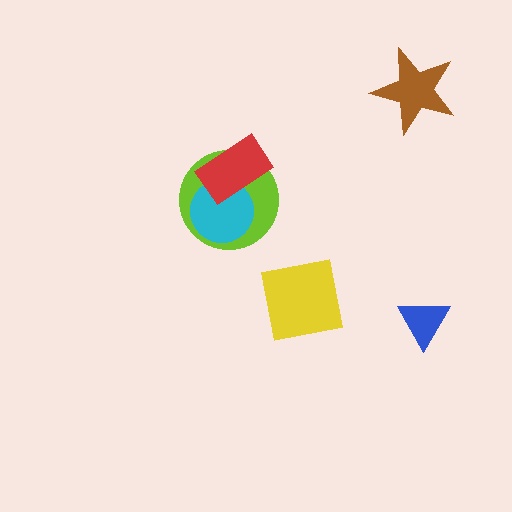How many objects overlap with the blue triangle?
0 objects overlap with the blue triangle.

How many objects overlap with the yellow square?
0 objects overlap with the yellow square.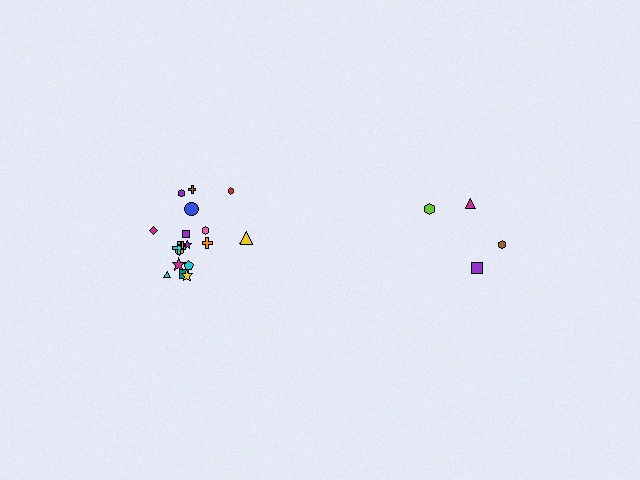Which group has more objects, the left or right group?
The left group.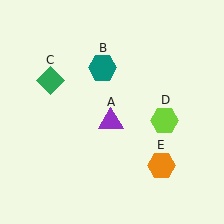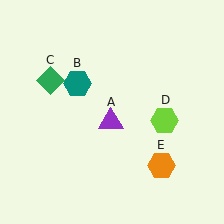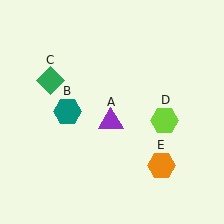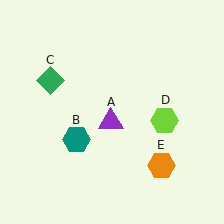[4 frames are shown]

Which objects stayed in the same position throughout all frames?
Purple triangle (object A) and green diamond (object C) and lime hexagon (object D) and orange hexagon (object E) remained stationary.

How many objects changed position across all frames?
1 object changed position: teal hexagon (object B).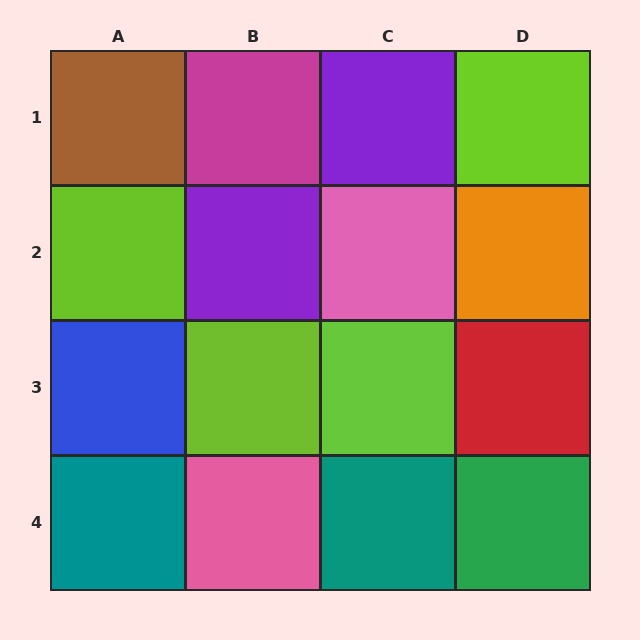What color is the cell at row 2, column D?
Orange.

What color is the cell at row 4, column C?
Teal.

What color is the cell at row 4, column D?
Green.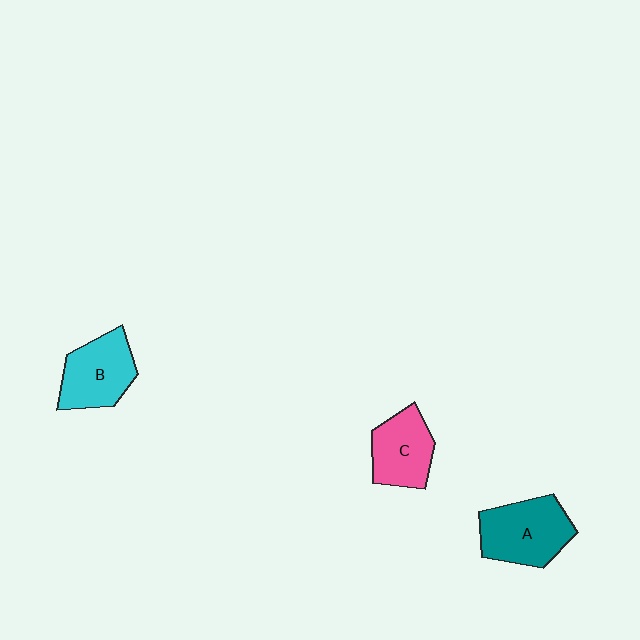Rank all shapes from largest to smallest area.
From largest to smallest: A (teal), B (cyan), C (pink).